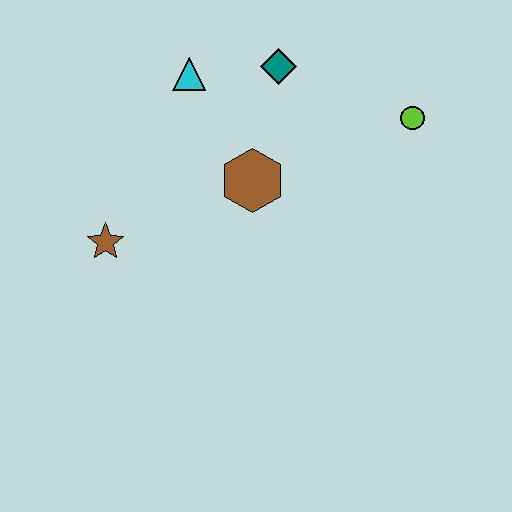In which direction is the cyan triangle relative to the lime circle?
The cyan triangle is to the left of the lime circle.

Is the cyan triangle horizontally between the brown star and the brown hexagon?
Yes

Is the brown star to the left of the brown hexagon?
Yes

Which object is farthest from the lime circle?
The brown star is farthest from the lime circle.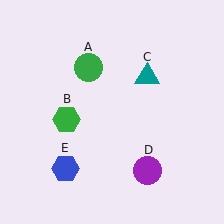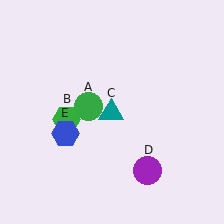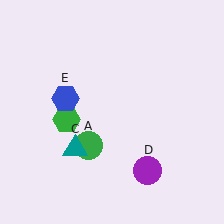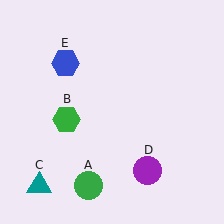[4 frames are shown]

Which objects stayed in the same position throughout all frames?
Green hexagon (object B) and purple circle (object D) remained stationary.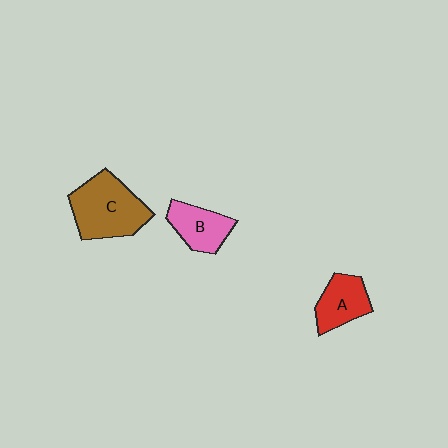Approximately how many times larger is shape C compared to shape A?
Approximately 1.7 times.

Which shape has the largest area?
Shape C (brown).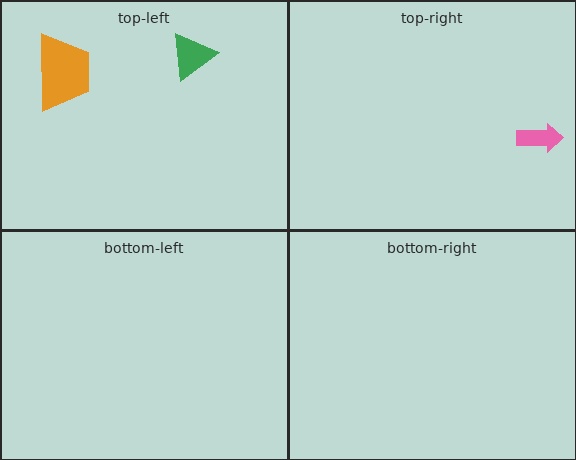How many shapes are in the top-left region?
2.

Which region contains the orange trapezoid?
The top-left region.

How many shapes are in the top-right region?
1.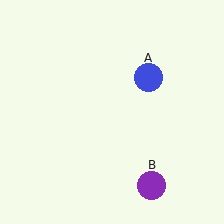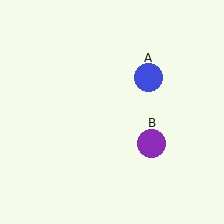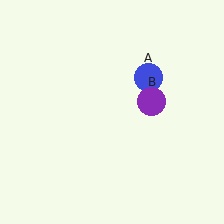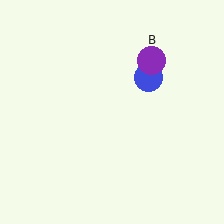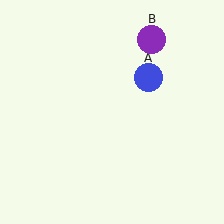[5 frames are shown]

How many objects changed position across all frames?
1 object changed position: purple circle (object B).